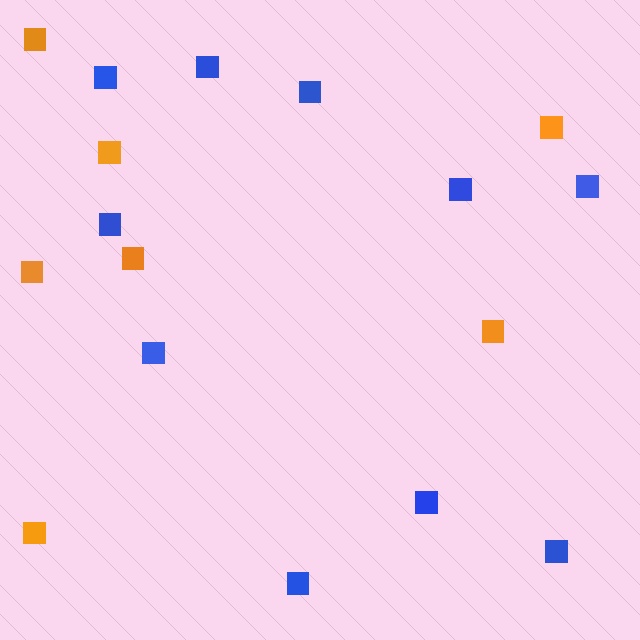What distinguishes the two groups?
There are 2 groups: one group of orange squares (7) and one group of blue squares (10).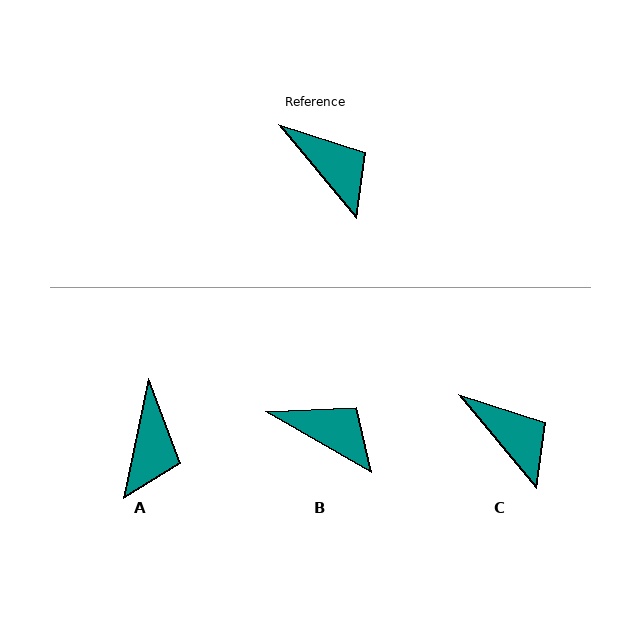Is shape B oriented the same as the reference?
No, it is off by about 21 degrees.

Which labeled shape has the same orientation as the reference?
C.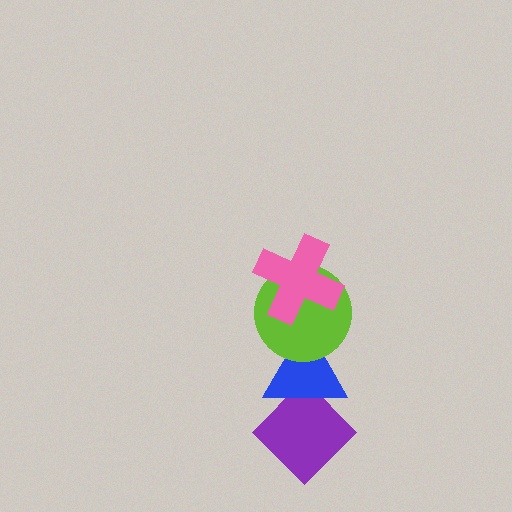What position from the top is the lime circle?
The lime circle is 2nd from the top.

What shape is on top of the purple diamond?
The blue triangle is on top of the purple diamond.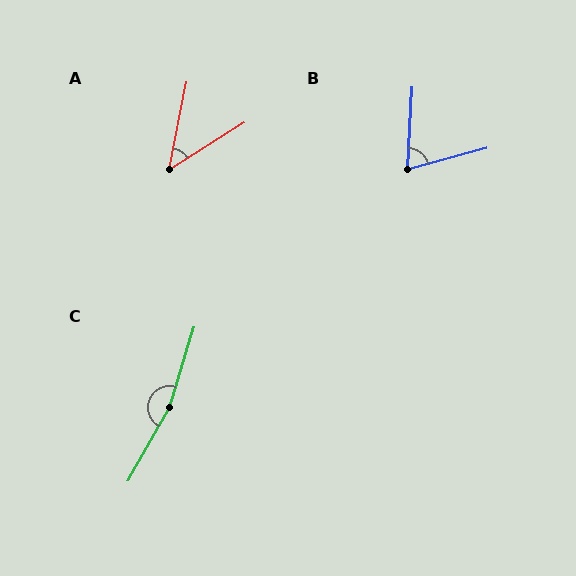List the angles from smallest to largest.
A (47°), B (72°), C (168°).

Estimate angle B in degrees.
Approximately 72 degrees.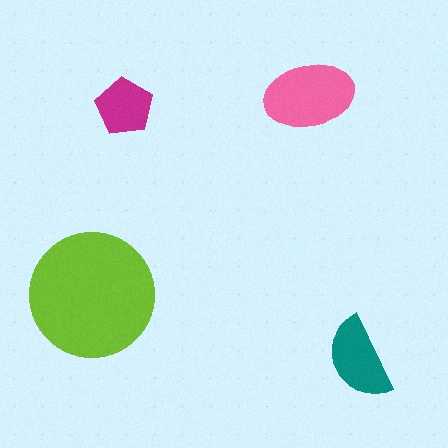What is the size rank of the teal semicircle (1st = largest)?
3rd.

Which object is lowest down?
The teal semicircle is bottommost.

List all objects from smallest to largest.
The magenta pentagon, the teal semicircle, the pink ellipse, the lime circle.